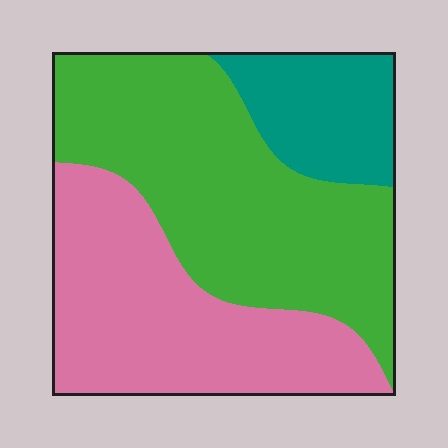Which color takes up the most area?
Green, at roughly 45%.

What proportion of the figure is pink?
Pink covers roughly 35% of the figure.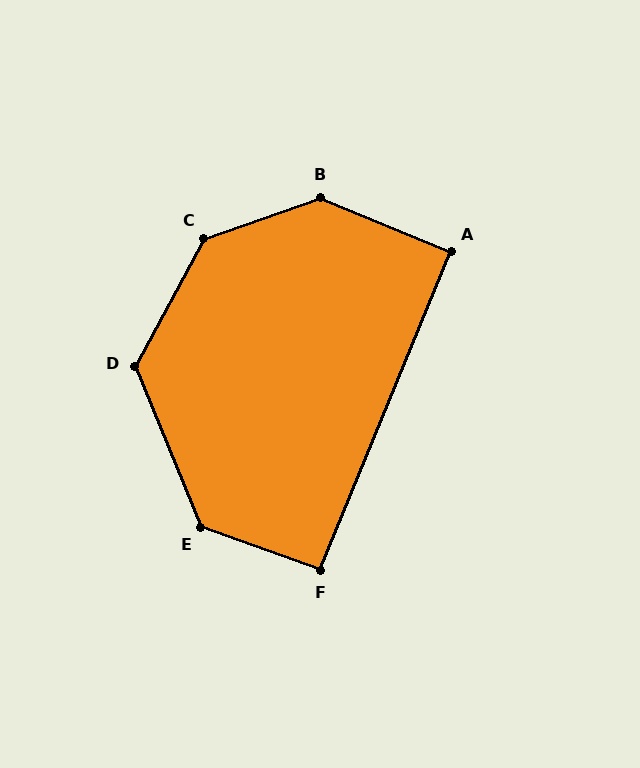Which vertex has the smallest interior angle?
A, at approximately 90 degrees.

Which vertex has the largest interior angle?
B, at approximately 138 degrees.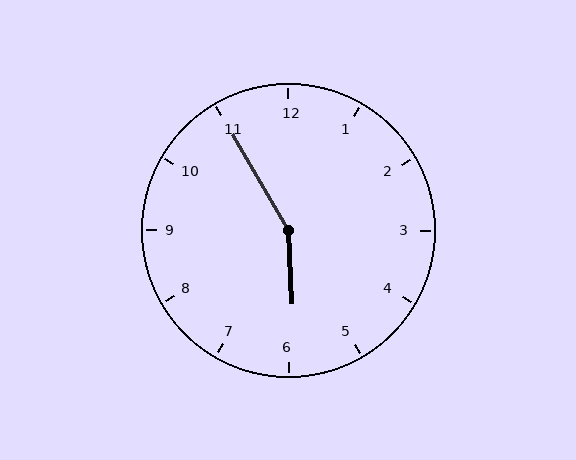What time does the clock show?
5:55.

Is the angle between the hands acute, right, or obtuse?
It is obtuse.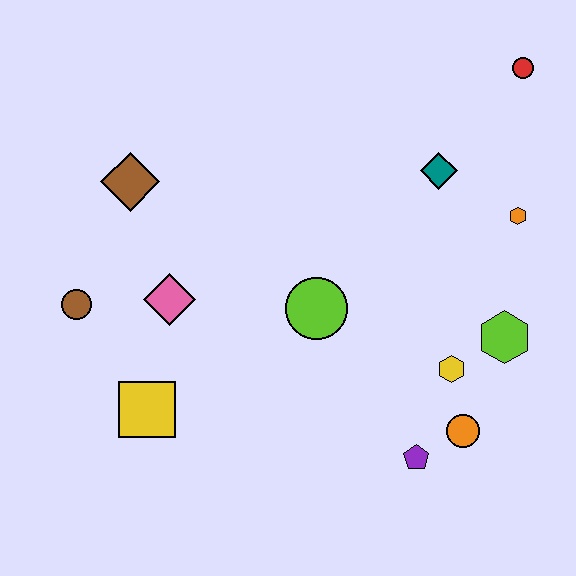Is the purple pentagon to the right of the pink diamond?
Yes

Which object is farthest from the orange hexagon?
The brown circle is farthest from the orange hexagon.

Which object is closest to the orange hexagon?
The teal diamond is closest to the orange hexagon.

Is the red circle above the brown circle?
Yes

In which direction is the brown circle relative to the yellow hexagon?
The brown circle is to the left of the yellow hexagon.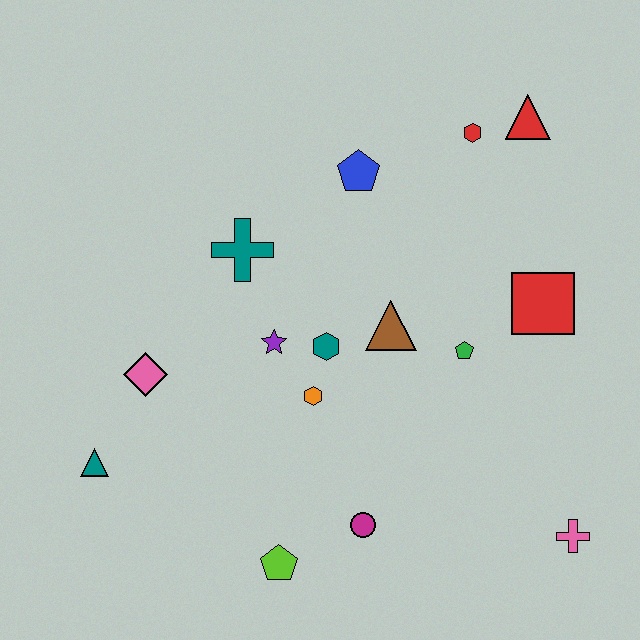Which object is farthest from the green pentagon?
The teal triangle is farthest from the green pentagon.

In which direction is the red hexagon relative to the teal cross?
The red hexagon is to the right of the teal cross.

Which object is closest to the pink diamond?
The teal triangle is closest to the pink diamond.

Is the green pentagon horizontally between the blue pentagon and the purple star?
No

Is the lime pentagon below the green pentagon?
Yes